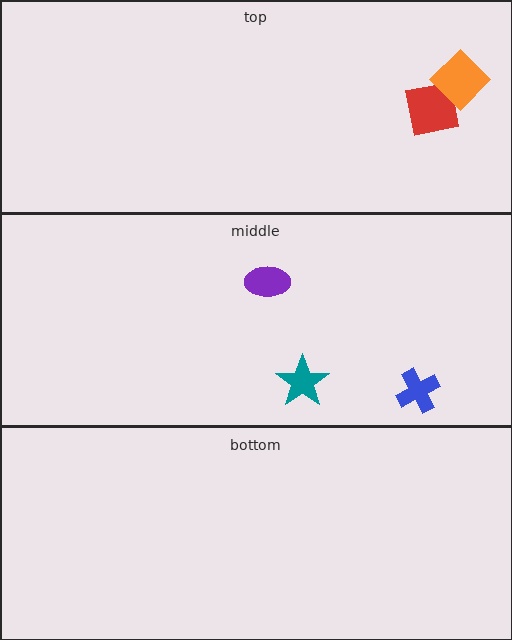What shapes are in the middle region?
The teal star, the purple ellipse, the blue cross.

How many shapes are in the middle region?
3.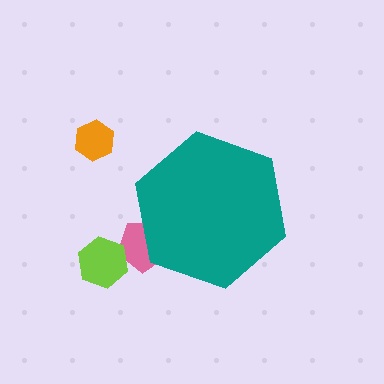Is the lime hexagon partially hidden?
No, the lime hexagon is fully visible.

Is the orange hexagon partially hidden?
No, the orange hexagon is fully visible.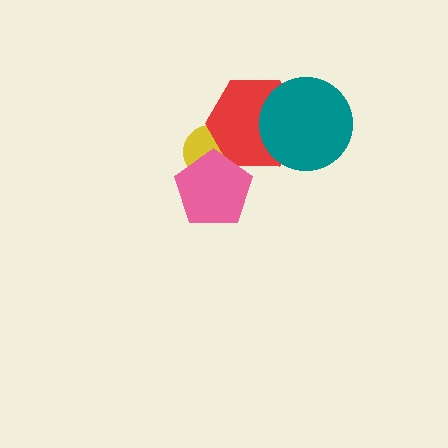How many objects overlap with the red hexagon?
3 objects overlap with the red hexagon.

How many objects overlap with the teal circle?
1 object overlaps with the teal circle.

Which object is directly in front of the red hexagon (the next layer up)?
The teal circle is directly in front of the red hexagon.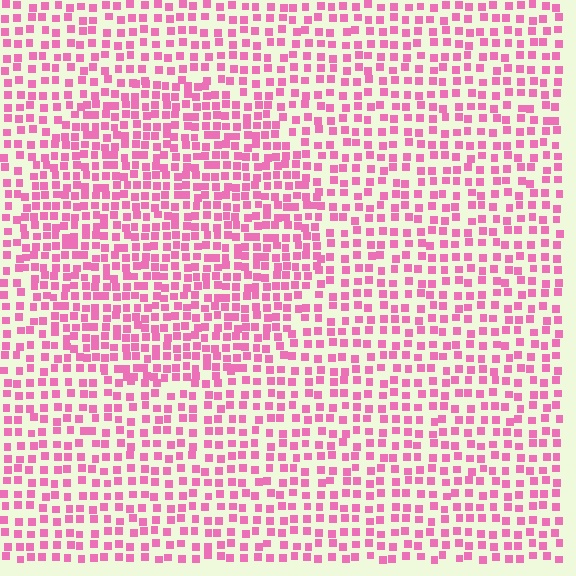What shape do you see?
I see a circle.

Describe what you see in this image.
The image contains small pink elements arranged at two different densities. A circle-shaped region is visible where the elements are more densely packed than the surrounding area.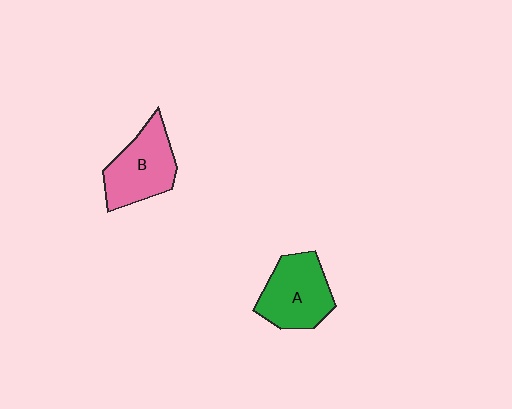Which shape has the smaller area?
Shape B (pink).